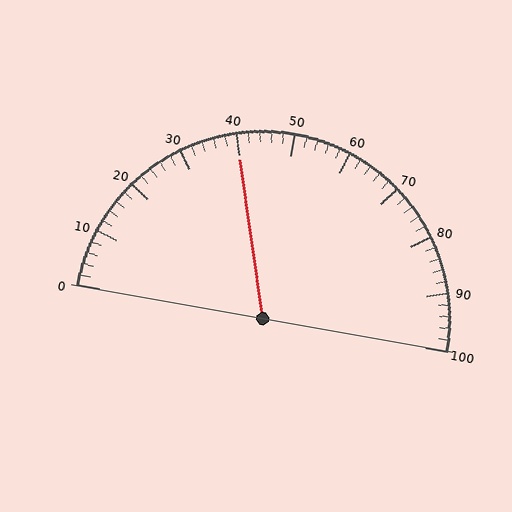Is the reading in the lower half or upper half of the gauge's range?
The reading is in the lower half of the range (0 to 100).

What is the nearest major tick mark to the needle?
The nearest major tick mark is 40.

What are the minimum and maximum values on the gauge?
The gauge ranges from 0 to 100.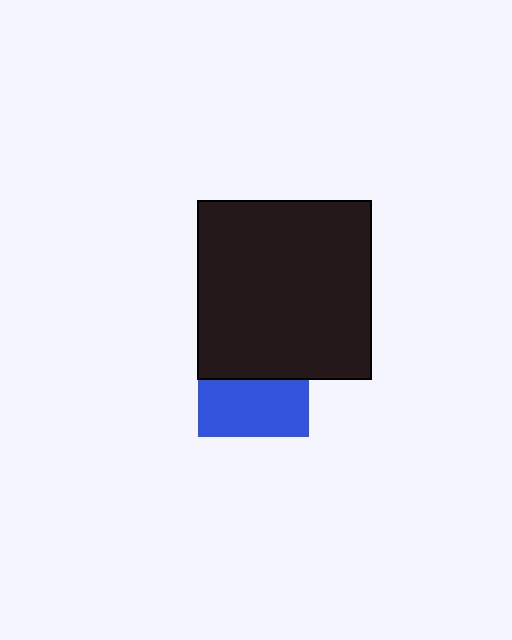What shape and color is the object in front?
The object in front is a black rectangle.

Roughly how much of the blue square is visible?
About half of it is visible (roughly 53%).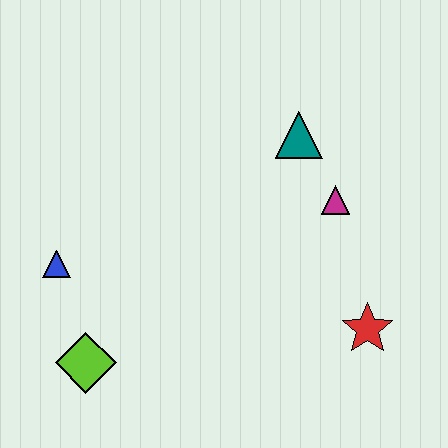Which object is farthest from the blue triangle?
The red star is farthest from the blue triangle.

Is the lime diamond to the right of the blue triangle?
Yes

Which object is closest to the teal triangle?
The magenta triangle is closest to the teal triangle.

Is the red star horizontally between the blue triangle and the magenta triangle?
No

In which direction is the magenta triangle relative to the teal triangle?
The magenta triangle is below the teal triangle.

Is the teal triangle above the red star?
Yes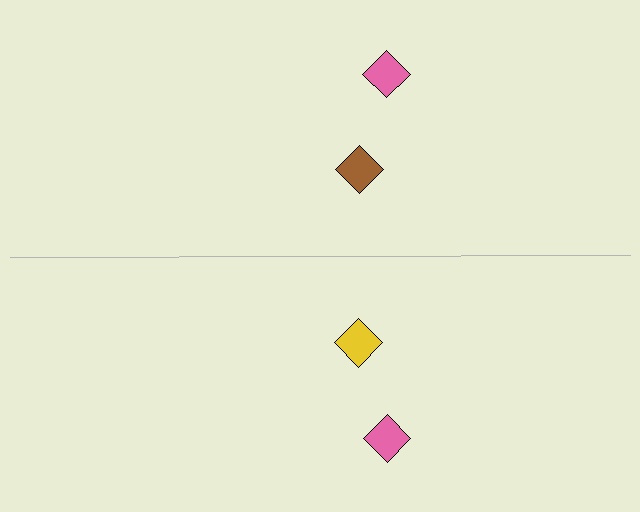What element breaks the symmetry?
The yellow diamond on the bottom side breaks the symmetry — its mirror counterpart is brown.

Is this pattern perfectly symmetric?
No, the pattern is not perfectly symmetric. The yellow diamond on the bottom side breaks the symmetry — its mirror counterpart is brown.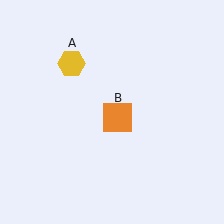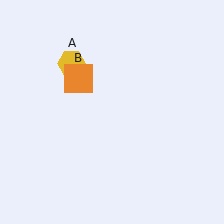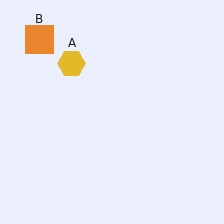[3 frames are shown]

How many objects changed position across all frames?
1 object changed position: orange square (object B).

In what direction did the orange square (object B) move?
The orange square (object B) moved up and to the left.